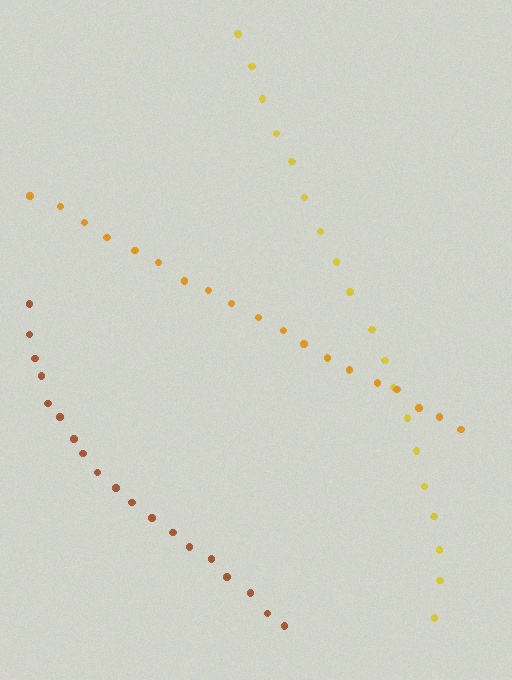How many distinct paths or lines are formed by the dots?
There are 3 distinct paths.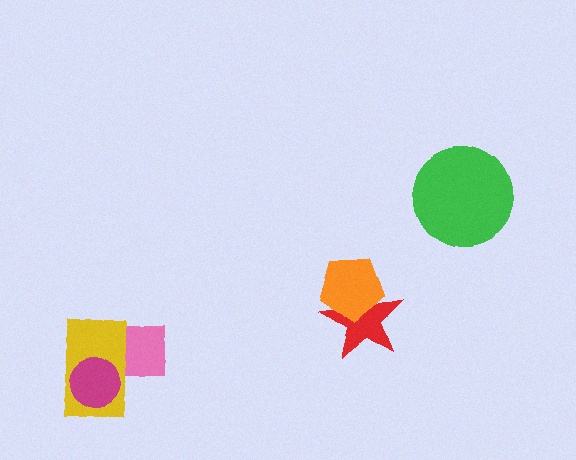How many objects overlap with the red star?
1 object overlaps with the red star.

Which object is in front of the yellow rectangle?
The magenta circle is in front of the yellow rectangle.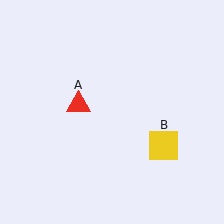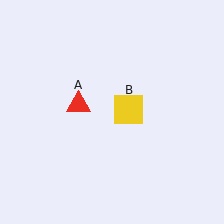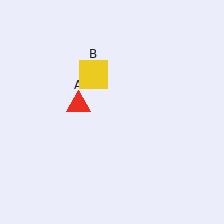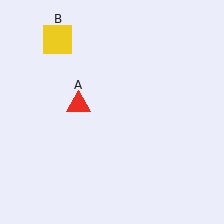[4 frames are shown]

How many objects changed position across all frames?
1 object changed position: yellow square (object B).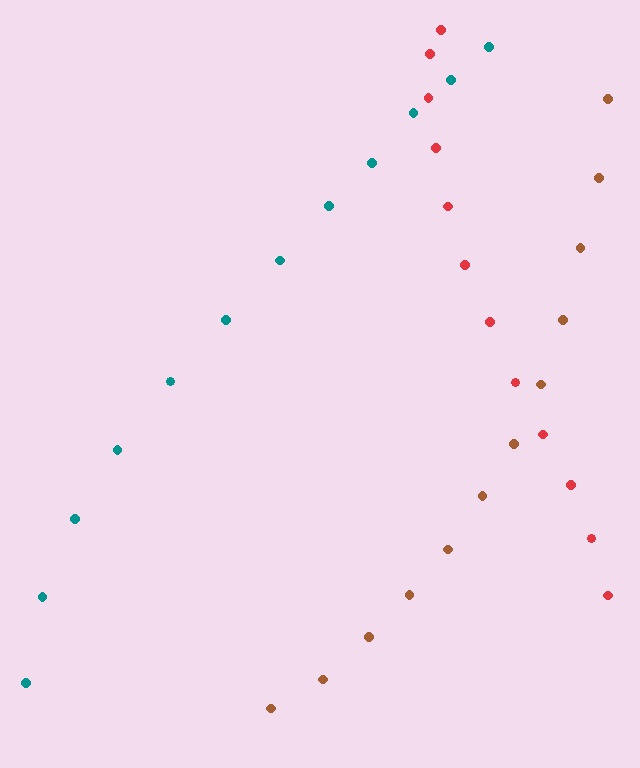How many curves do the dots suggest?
There are 3 distinct paths.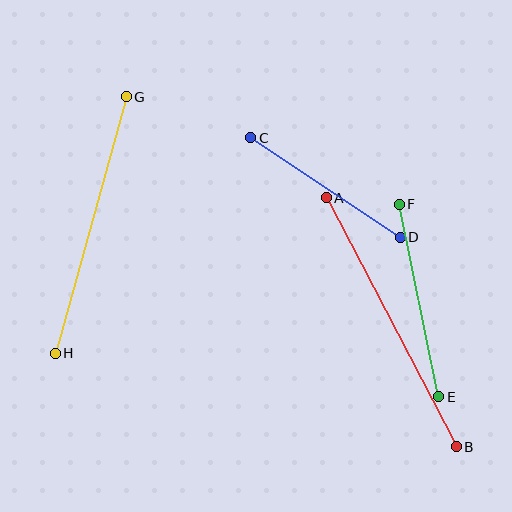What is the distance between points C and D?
The distance is approximately 180 pixels.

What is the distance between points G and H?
The distance is approximately 266 pixels.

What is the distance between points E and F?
The distance is approximately 196 pixels.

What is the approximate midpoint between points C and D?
The midpoint is at approximately (325, 188) pixels.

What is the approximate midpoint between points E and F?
The midpoint is at approximately (419, 300) pixels.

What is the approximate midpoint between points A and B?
The midpoint is at approximately (391, 322) pixels.